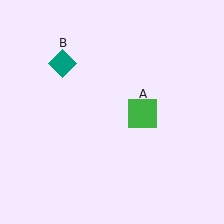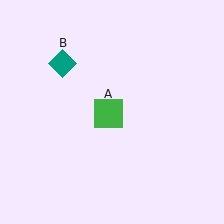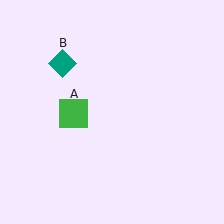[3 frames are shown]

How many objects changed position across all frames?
1 object changed position: green square (object A).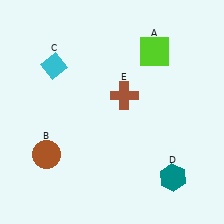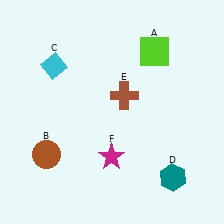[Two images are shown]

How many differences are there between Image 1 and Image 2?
There is 1 difference between the two images.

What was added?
A magenta star (F) was added in Image 2.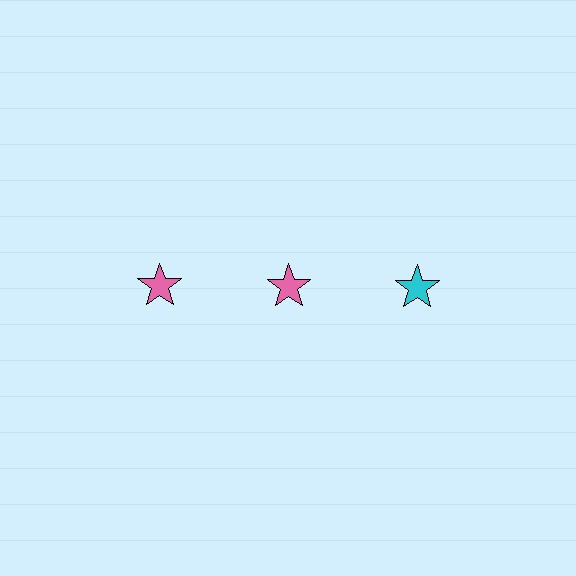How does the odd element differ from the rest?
It has a different color: cyan instead of pink.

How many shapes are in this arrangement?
There are 3 shapes arranged in a grid pattern.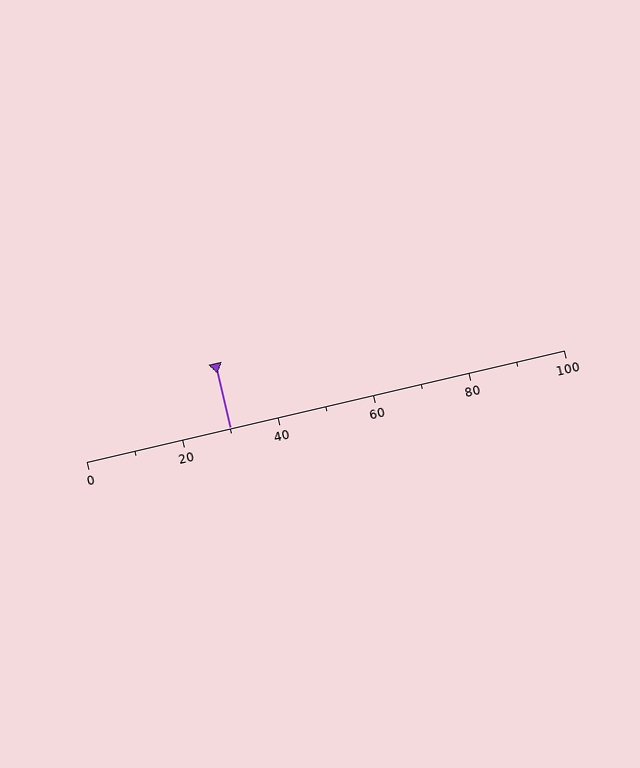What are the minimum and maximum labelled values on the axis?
The axis runs from 0 to 100.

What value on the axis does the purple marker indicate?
The marker indicates approximately 30.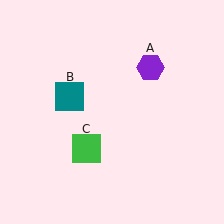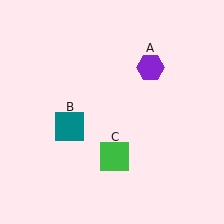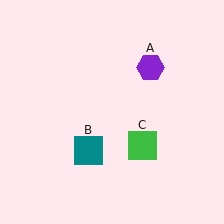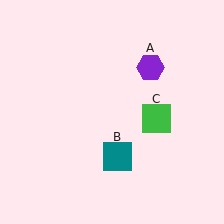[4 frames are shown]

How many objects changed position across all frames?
2 objects changed position: teal square (object B), green square (object C).